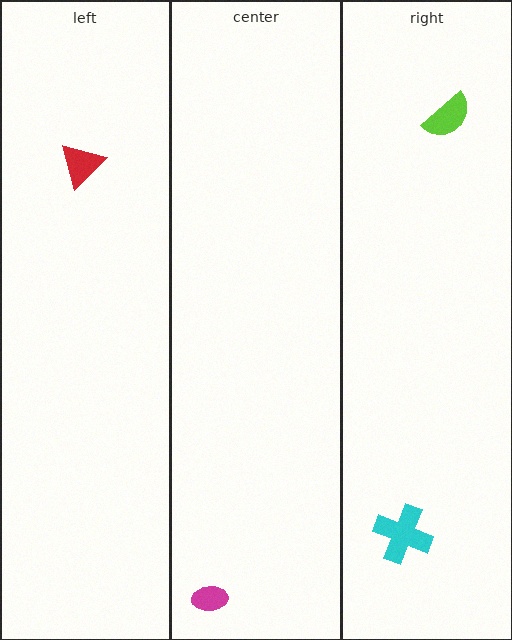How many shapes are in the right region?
2.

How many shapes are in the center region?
1.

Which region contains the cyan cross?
The right region.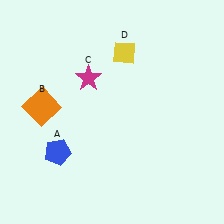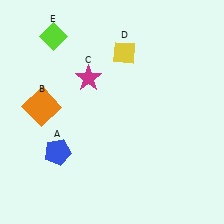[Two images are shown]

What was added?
A lime diamond (E) was added in Image 2.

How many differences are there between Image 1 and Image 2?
There is 1 difference between the two images.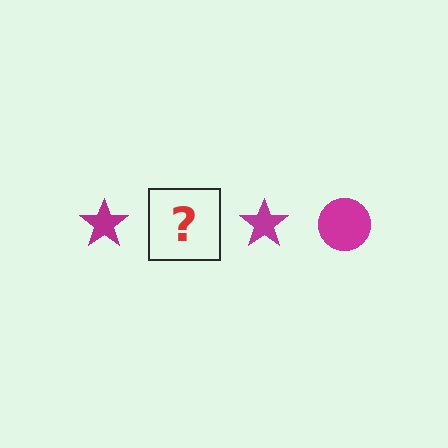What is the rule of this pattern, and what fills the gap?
The rule is that the pattern cycles through star, circle shapes in magenta. The gap should be filled with a magenta circle.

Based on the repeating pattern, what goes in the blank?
The blank should be a magenta circle.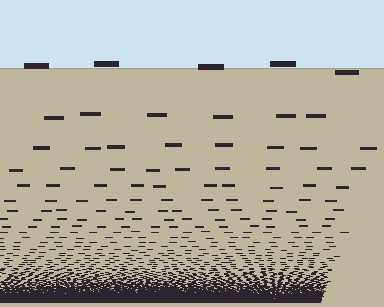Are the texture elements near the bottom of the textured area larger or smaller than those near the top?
Smaller. The gradient is inverted — elements near the bottom are smaller and denser.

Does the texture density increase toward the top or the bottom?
Density increases toward the bottom.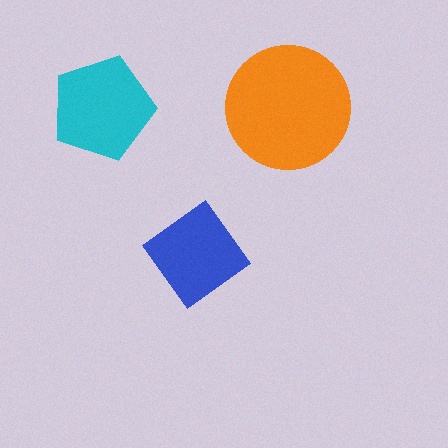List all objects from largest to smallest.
The orange circle, the cyan pentagon, the blue diamond.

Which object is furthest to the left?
The cyan pentagon is leftmost.